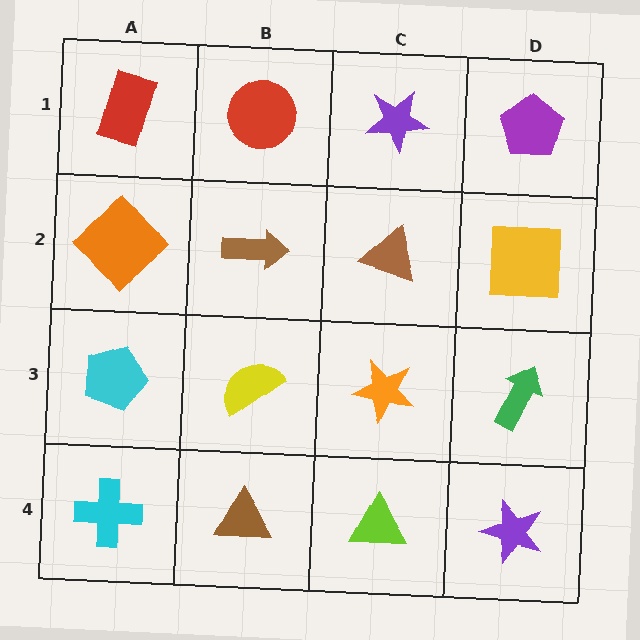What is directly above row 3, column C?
A brown triangle.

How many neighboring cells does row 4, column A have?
2.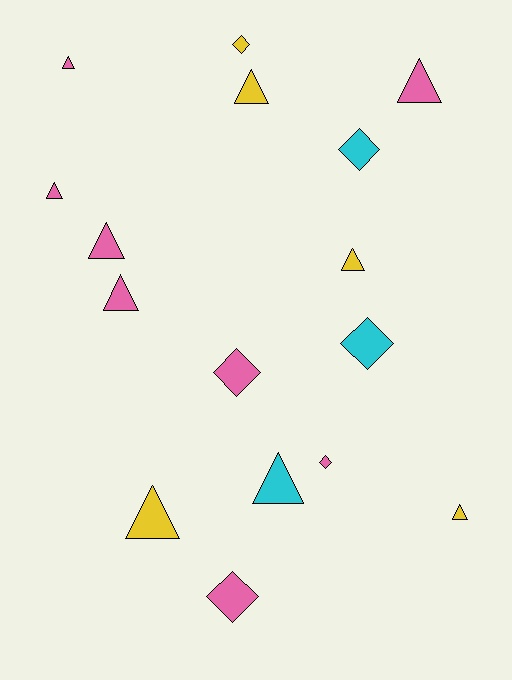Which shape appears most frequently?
Triangle, with 10 objects.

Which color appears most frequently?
Pink, with 8 objects.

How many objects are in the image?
There are 16 objects.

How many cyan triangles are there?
There is 1 cyan triangle.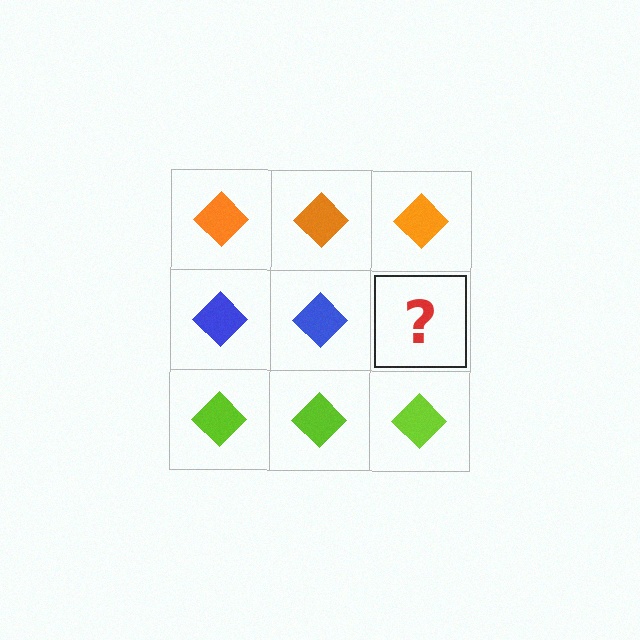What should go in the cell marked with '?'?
The missing cell should contain a blue diamond.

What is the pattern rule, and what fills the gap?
The rule is that each row has a consistent color. The gap should be filled with a blue diamond.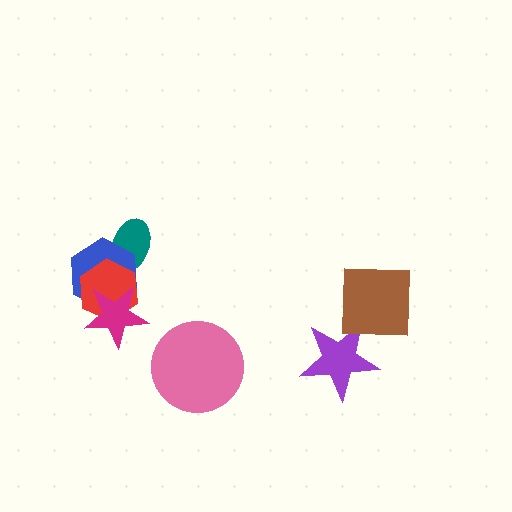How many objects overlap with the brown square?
0 objects overlap with the brown square.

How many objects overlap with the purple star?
0 objects overlap with the purple star.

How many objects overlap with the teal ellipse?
2 objects overlap with the teal ellipse.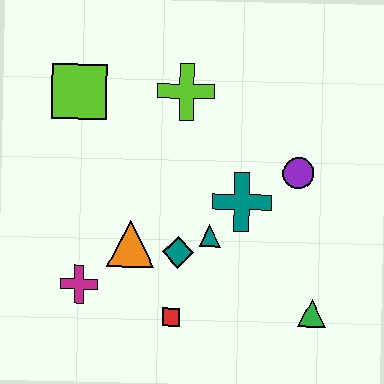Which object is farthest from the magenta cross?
The purple circle is farthest from the magenta cross.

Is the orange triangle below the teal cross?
Yes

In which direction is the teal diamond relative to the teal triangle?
The teal diamond is to the left of the teal triangle.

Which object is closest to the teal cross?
The teal triangle is closest to the teal cross.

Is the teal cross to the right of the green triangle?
No